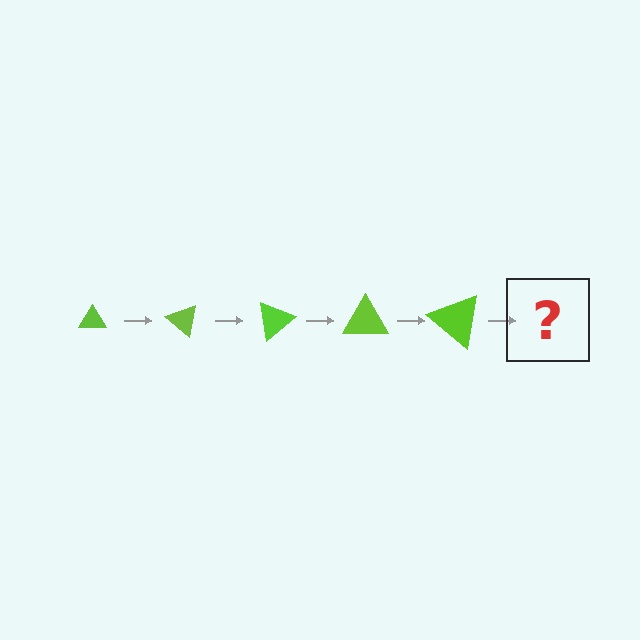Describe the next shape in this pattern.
It should be a triangle, larger than the previous one and rotated 200 degrees from the start.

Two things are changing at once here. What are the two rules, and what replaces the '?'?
The two rules are that the triangle grows larger each step and it rotates 40 degrees each step. The '?' should be a triangle, larger than the previous one and rotated 200 degrees from the start.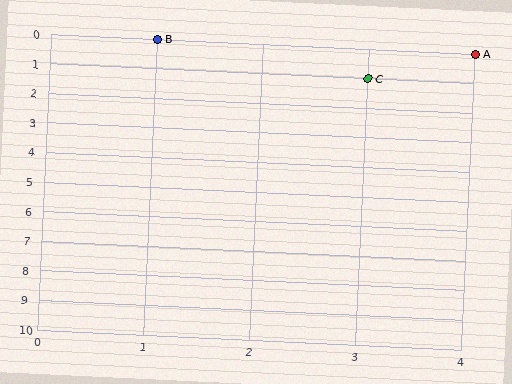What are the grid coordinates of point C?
Point C is at grid coordinates (3, 1).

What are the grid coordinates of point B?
Point B is at grid coordinates (1, 0).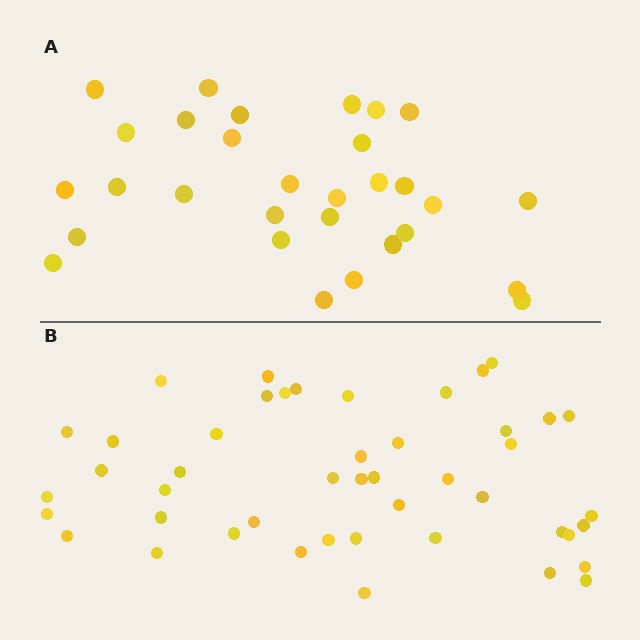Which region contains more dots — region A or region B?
Region B (the bottom region) has more dots.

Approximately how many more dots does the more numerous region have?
Region B has approximately 15 more dots than region A.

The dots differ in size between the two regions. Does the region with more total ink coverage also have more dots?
No. Region A has more total ink coverage because its dots are larger, but region B actually contains more individual dots. Total area can be misleading — the number of items is what matters here.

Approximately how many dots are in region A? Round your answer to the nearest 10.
About 30 dots.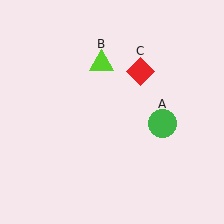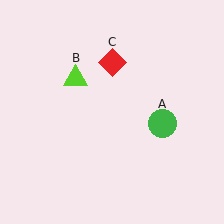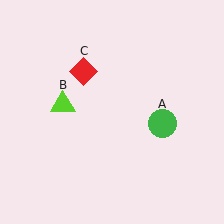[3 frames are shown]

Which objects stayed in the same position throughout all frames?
Green circle (object A) remained stationary.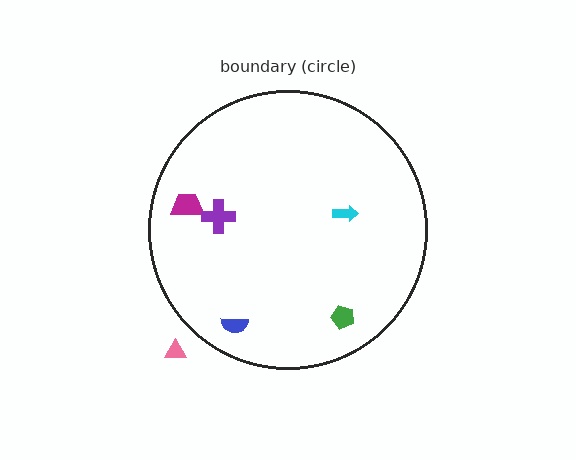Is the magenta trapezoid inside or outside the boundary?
Inside.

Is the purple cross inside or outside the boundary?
Inside.